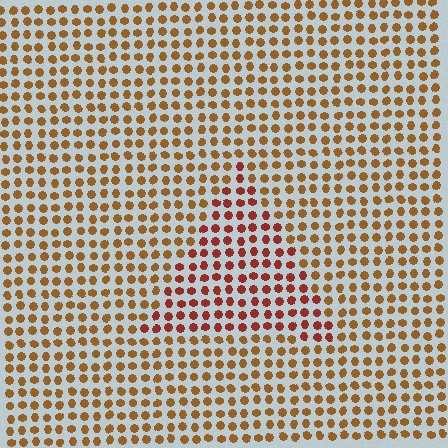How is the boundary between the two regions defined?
The boundary is defined purely by a slight shift in hue (about 30 degrees). Spacing, size, and orientation are identical on both sides.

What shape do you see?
I see a triangle.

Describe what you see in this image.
The image is filled with small brown elements in a uniform arrangement. A triangle-shaped region is visible where the elements are tinted to a slightly different hue, forming a subtle color boundary.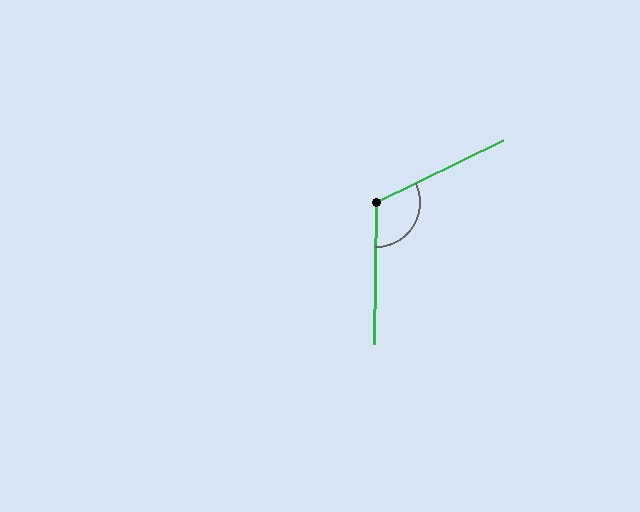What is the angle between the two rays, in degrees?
Approximately 117 degrees.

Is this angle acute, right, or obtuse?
It is obtuse.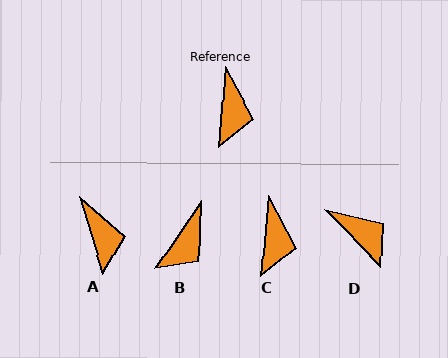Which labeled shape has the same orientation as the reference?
C.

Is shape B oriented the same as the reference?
No, it is off by about 29 degrees.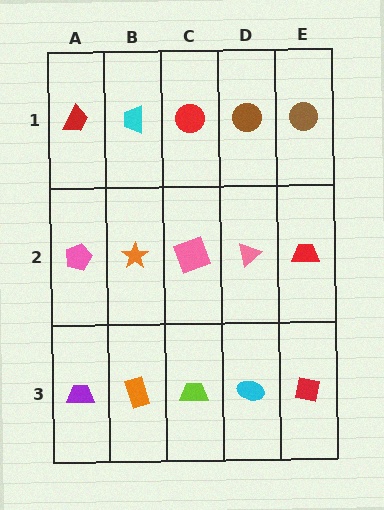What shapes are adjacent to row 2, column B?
A cyan trapezoid (row 1, column B), an orange rectangle (row 3, column B), a pink pentagon (row 2, column A), a pink square (row 2, column C).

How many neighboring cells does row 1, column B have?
3.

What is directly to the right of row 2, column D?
A red trapezoid.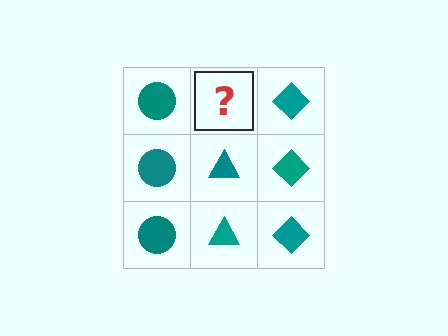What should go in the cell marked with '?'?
The missing cell should contain a teal triangle.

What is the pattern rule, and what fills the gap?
The rule is that each column has a consistent shape. The gap should be filled with a teal triangle.